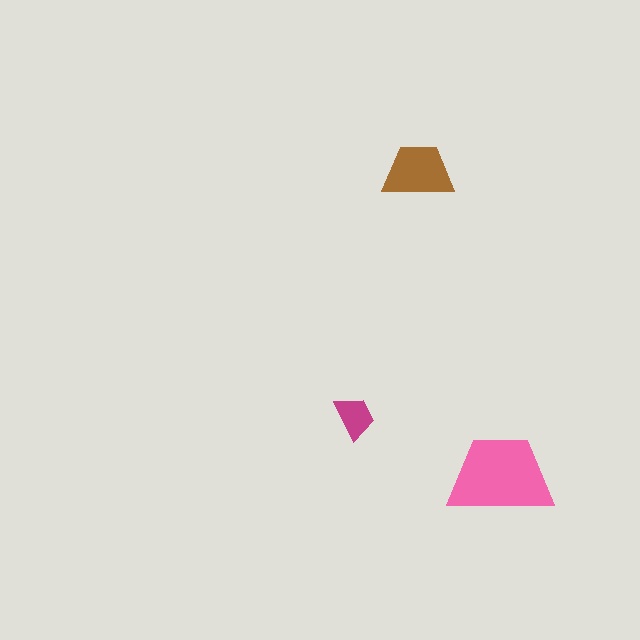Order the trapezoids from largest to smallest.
the pink one, the brown one, the magenta one.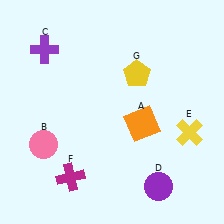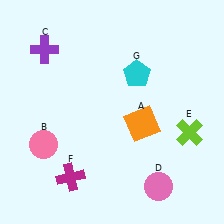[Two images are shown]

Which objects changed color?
D changed from purple to pink. E changed from yellow to lime. G changed from yellow to cyan.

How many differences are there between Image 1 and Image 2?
There are 3 differences between the two images.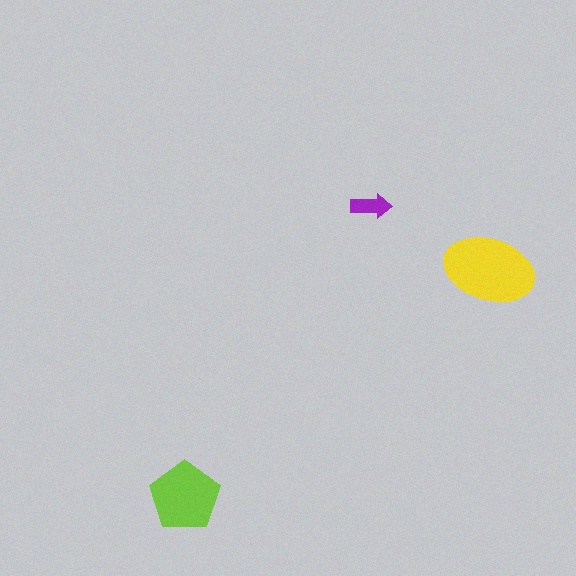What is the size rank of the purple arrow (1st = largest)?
3rd.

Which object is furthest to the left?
The lime pentagon is leftmost.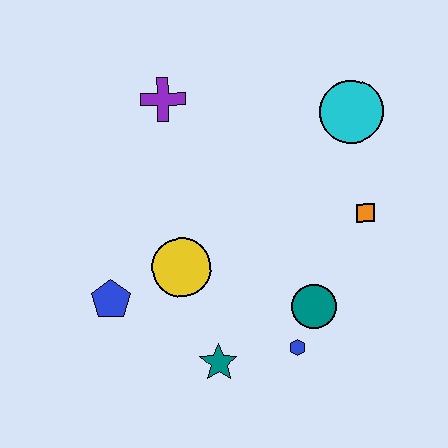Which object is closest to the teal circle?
The blue hexagon is closest to the teal circle.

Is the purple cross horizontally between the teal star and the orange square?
No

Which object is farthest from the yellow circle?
The cyan circle is farthest from the yellow circle.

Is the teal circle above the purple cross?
No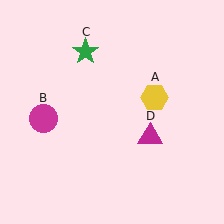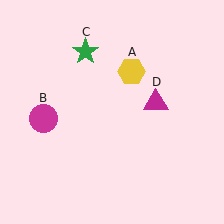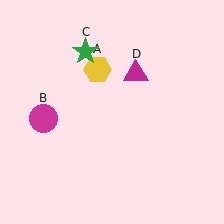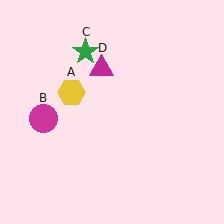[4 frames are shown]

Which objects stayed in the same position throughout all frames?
Magenta circle (object B) and green star (object C) remained stationary.